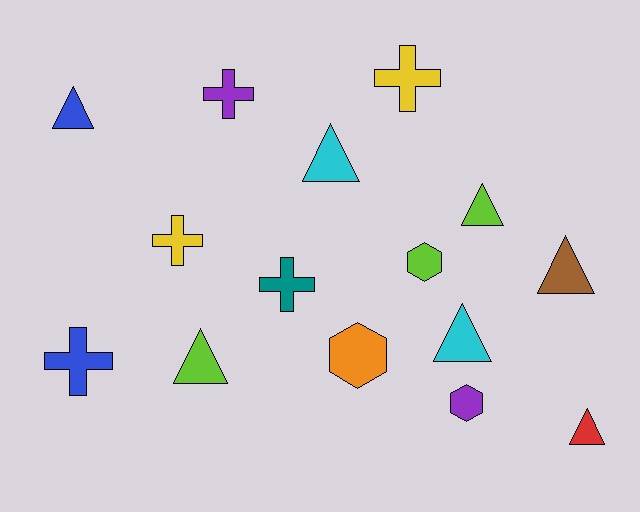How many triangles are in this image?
There are 7 triangles.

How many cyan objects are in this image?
There are 2 cyan objects.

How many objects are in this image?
There are 15 objects.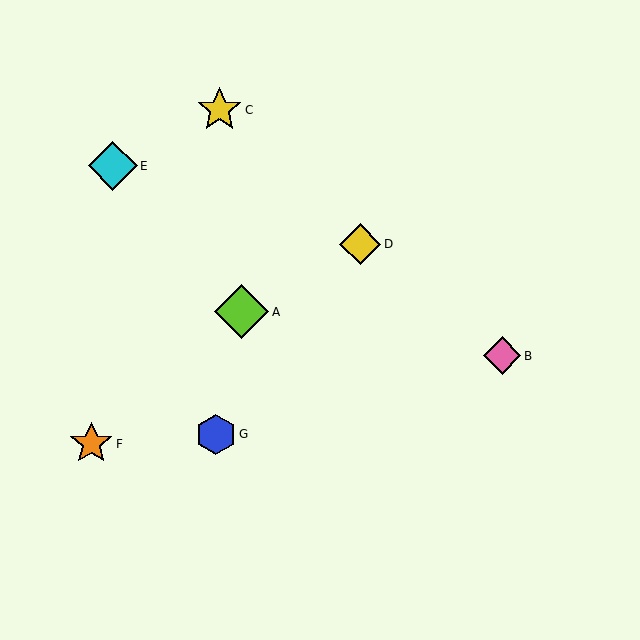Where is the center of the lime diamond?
The center of the lime diamond is at (242, 312).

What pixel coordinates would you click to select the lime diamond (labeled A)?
Click at (242, 312) to select the lime diamond A.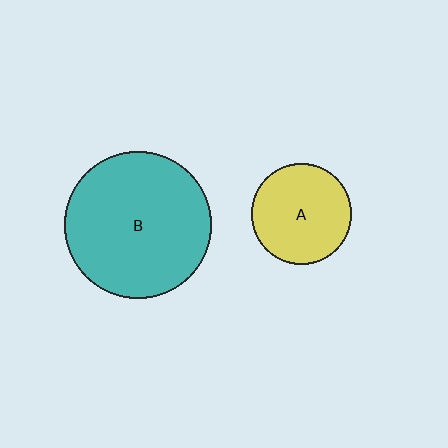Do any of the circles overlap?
No, none of the circles overlap.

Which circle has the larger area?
Circle B (teal).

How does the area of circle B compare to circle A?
Approximately 2.2 times.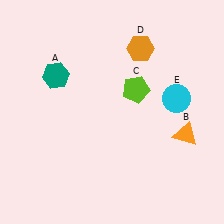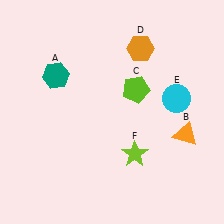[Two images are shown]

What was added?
A lime star (F) was added in Image 2.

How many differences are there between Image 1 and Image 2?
There is 1 difference between the two images.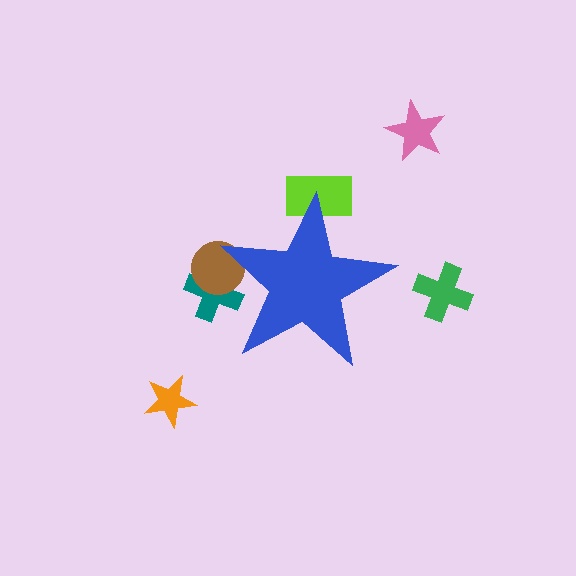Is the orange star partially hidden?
No, the orange star is fully visible.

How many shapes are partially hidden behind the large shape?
3 shapes are partially hidden.